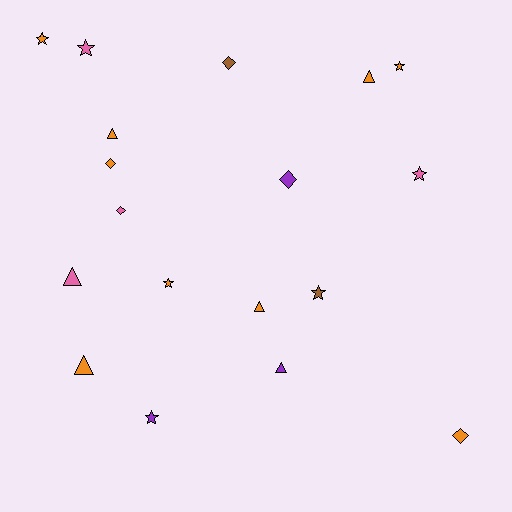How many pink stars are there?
There are 2 pink stars.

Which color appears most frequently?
Orange, with 9 objects.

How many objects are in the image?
There are 18 objects.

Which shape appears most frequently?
Star, with 7 objects.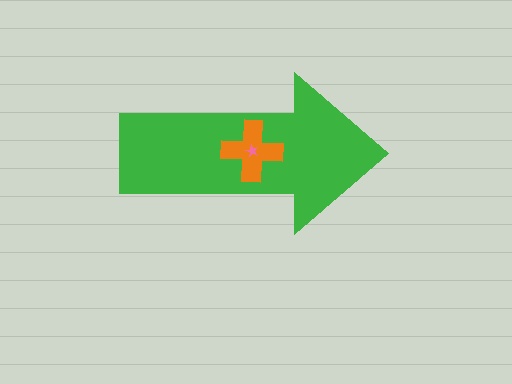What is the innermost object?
The pink star.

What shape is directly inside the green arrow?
The orange cross.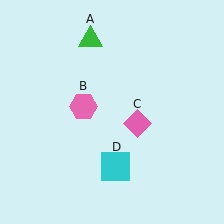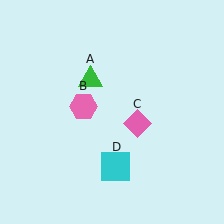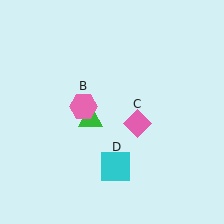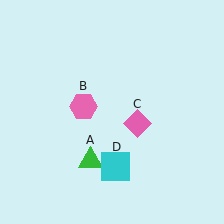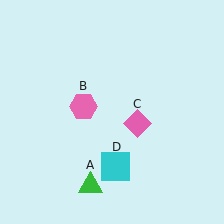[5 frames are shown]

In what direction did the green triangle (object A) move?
The green triangle (object A) moved down.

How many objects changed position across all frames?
1 object changed position: green triangle (object A).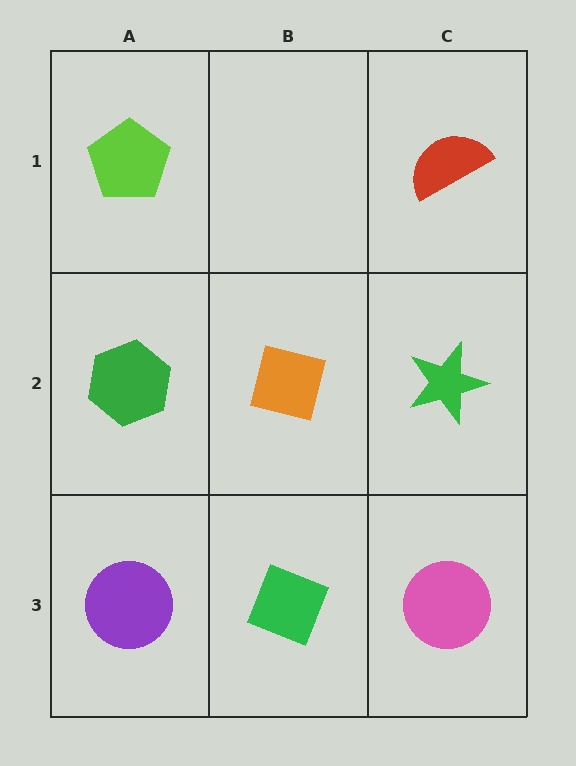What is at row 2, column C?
A green star.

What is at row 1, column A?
A lime pentagon.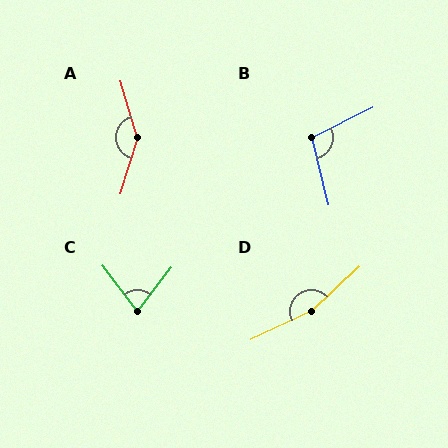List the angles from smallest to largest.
C (75°), B (102°), A (147°), D (162°).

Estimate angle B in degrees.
Approximately 102 degrees.